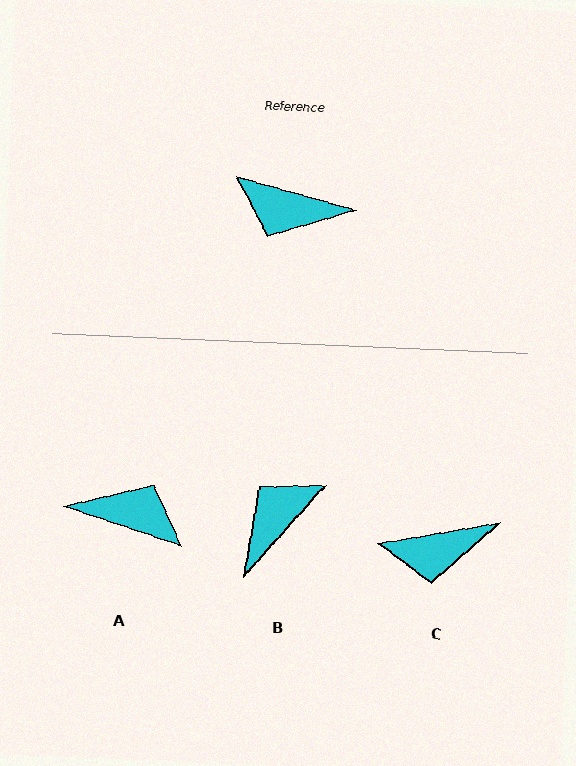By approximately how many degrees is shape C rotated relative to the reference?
Approximately 25 degrees counter-clockwise.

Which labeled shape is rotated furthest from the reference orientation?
A, about 177 degrees away.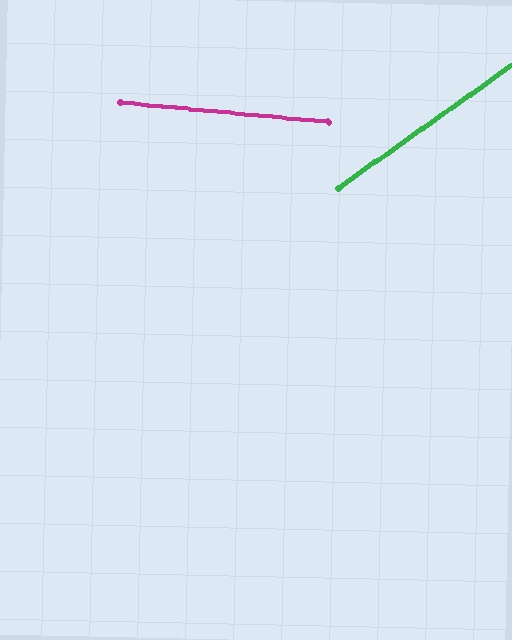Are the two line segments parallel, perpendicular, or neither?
Neither parallel nor perpendicular — they differ by about 41°.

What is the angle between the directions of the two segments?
Approximately 41 degrees.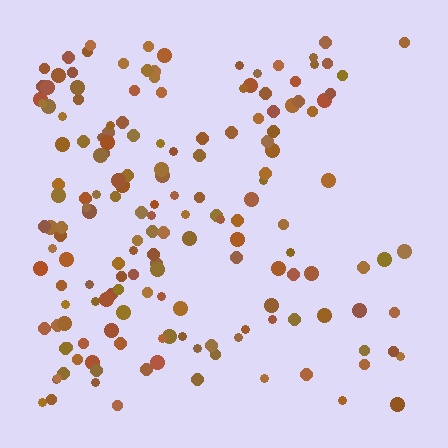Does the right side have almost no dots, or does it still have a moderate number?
Still a moderate number, just noticeably fewer than the left.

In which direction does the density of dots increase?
From right to left, with the left side densest.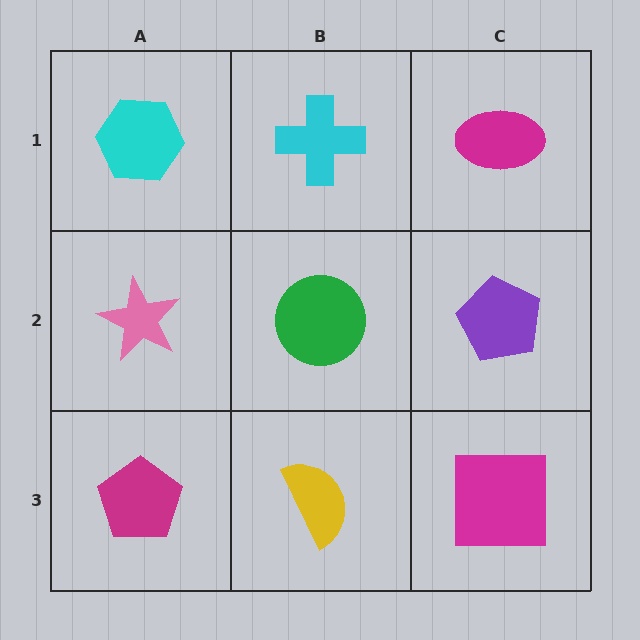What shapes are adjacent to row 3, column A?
A pink star (row 2, column A), a yellow semicircle (row 3, column B).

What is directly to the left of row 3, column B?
A magenta pentagon.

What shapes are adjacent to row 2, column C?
A magenta ellipse (row 1, column C), a magenta square (row 3, column C), a green circle (row 2, column B).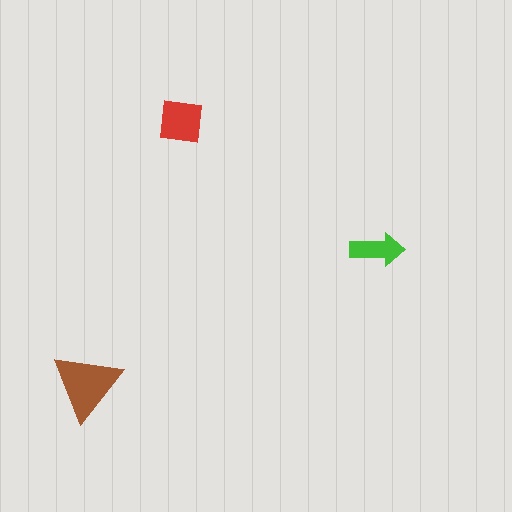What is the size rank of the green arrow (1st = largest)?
3rd.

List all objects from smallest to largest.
The green arrow, the red square, the brown triangle.